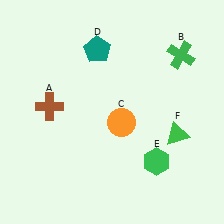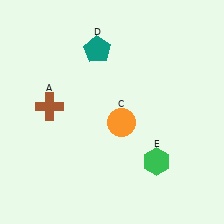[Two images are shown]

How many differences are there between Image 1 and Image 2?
There are 2 differences between the two images.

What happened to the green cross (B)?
The green cross (B) was removed in Image 2. It was in the top-right area of Image 1.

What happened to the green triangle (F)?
The green triangle (F) was removed in Image 2. It was in the bottom-right area of Image 1.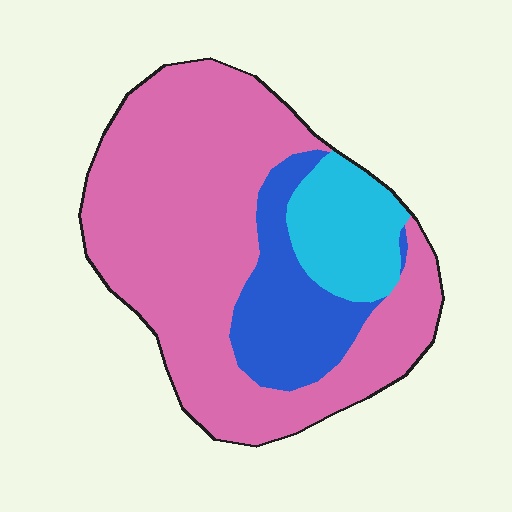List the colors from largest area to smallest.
From largest to smallest: pink, blue, cyan.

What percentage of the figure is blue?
Blue takes up about one sixth (1/6) of the figure.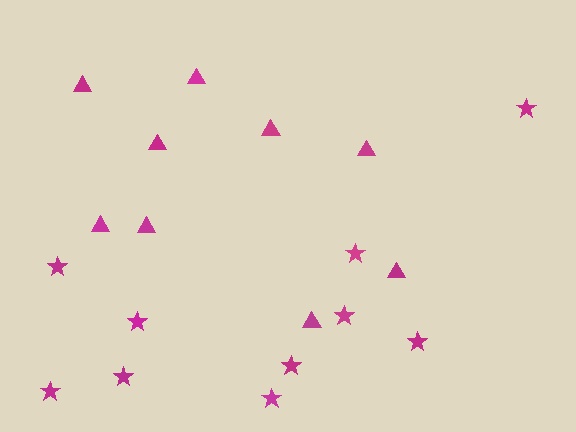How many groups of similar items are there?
There are 2 groups: one group of stars (10) and one group of triangles (9).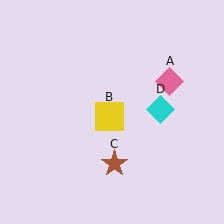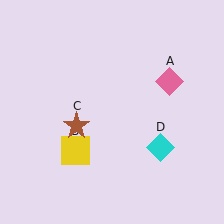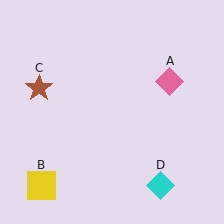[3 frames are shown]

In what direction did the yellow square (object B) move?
The yellow square (object B) moved down and to the left.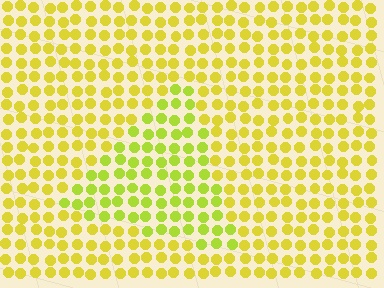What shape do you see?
I see a triangle.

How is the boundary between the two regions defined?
The boundary is defined purely by a slight shift in hue (about 22 degrees). Spacing, size, and orientation are identical on both sides.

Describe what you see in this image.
The image is filled with small yellow elements in a uniform arrangement. A triangle-shaped region is visible where the elements are tinted to a slightly different hue, forming a subtle color boundary.